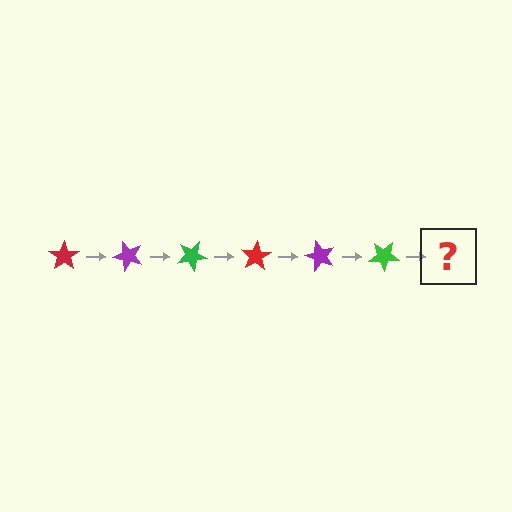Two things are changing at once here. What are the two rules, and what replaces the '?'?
The two rules are that it rotates 50 degrees each step and the color cycles through red, purple, and green. The '?' should be a red star, rotated 300 degrees from the start.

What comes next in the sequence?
The next element should be a red star, rotated 300 degrees from the start.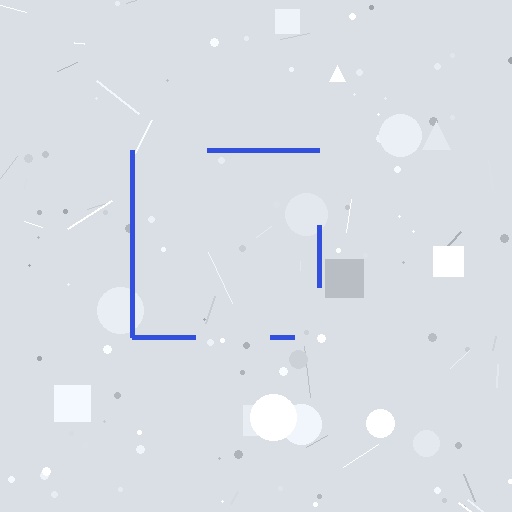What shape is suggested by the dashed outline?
The dashed outline suggests a square.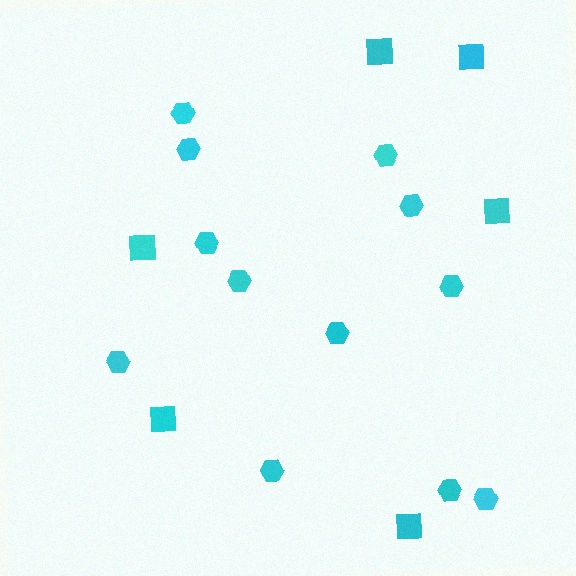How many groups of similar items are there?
There are 2 groups: one group of squares (6) and one group of hexagons (12).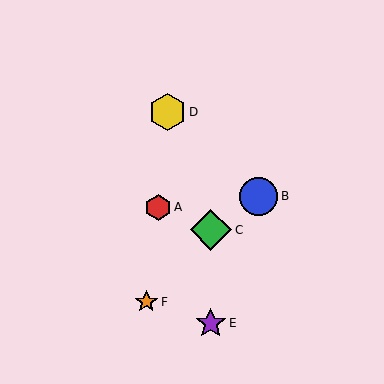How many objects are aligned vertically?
2 objects (C, E) are aligned vertically.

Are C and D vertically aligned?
No, C is at x≈211 and D is at x≈168.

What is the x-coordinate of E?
Object E is at x≈211.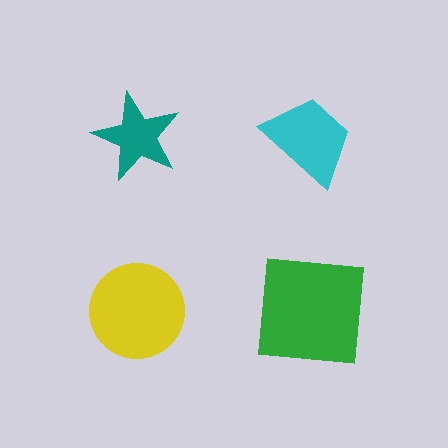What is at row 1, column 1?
A teal star.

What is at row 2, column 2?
A green square.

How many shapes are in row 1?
2 shapes.